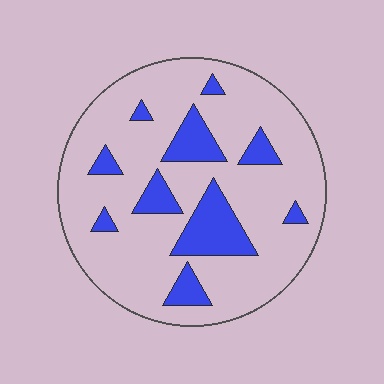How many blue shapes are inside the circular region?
10.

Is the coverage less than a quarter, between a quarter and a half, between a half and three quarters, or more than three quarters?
Less than a quarter.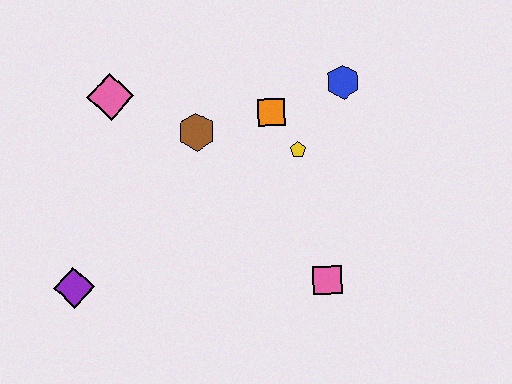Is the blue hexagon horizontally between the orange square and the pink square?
No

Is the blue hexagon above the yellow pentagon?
Yes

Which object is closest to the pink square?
The yellow pentagon is closest to the pink square.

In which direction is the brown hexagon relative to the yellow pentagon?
The brown hexagon is to the left of the yellow pentagon.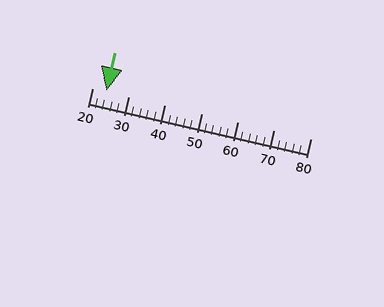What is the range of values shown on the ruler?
The ruler shows values from 20 to 80.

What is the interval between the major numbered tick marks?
The major tick marks are spaced 10 units apart.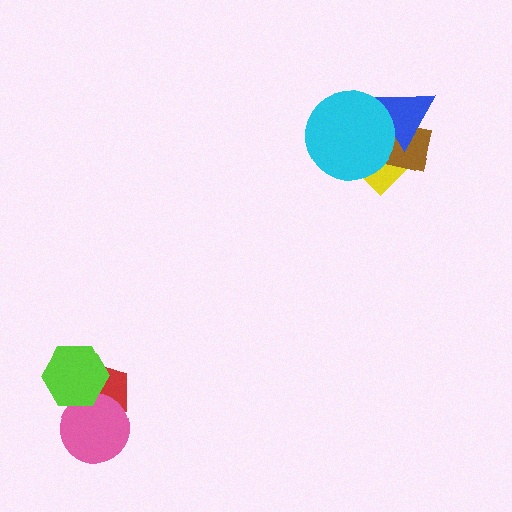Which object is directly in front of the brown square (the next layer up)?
The blue triangle is directly in front of the brown square.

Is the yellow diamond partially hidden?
Yes, it is partially covered by another shape.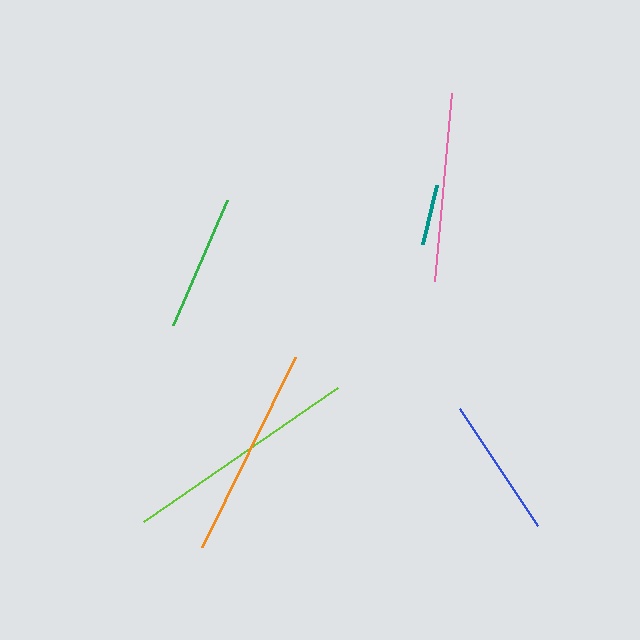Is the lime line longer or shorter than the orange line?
The lime line is longer than the orange line.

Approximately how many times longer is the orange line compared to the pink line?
The orange line is approximately 1.1 times the length of the pink line.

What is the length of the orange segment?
The orange segment is approximately 212 pixels long.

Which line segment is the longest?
The lime line is the longest at approximately 235 pixels.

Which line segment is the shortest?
The teal line is the shortest at approximately 61 pixels.